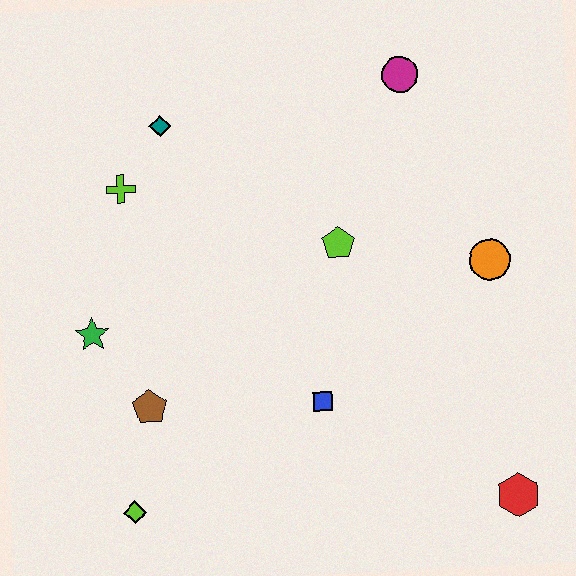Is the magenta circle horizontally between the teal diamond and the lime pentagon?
No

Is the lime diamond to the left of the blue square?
Yes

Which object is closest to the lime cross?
The teal diamond is closest to the lime cross.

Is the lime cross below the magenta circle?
Yes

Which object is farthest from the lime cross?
The red hexagon is farthest from the lime cross.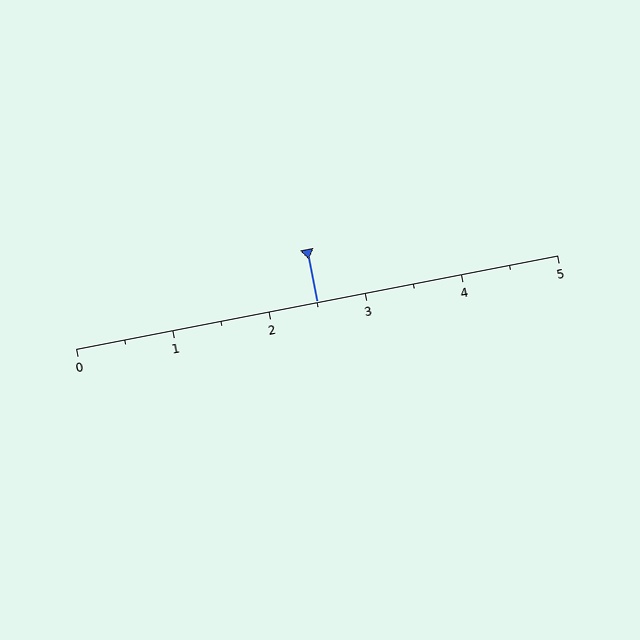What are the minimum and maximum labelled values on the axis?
The axis runs from 0 to 5.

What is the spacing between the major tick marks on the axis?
The major ticks are spaced 1 apart.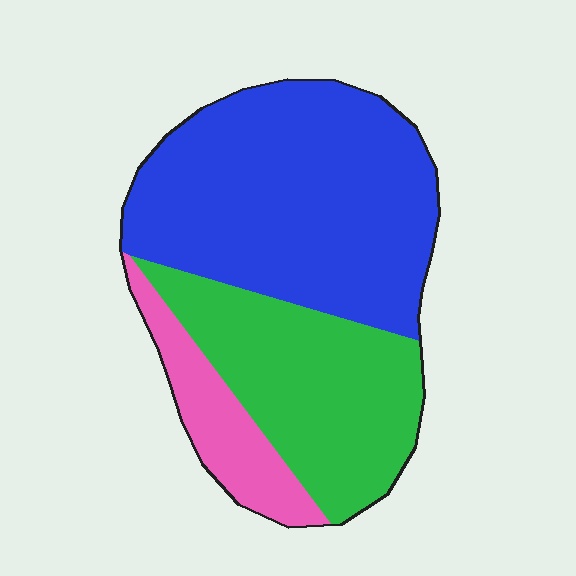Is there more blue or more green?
Blue.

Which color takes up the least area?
Pink, at roughly 15%.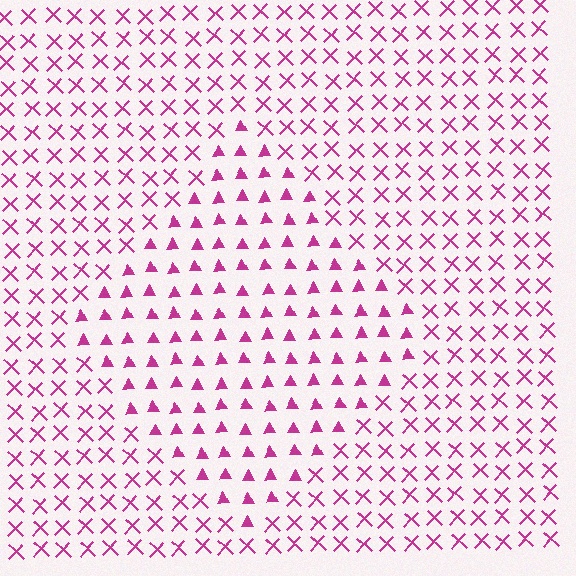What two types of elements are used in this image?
The image uses triangles inside the diamond region and X marks outside it.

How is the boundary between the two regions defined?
The boundary is defined by a change in element shape: triangles inside vs. X marks outside. All elements share the same color and spacing.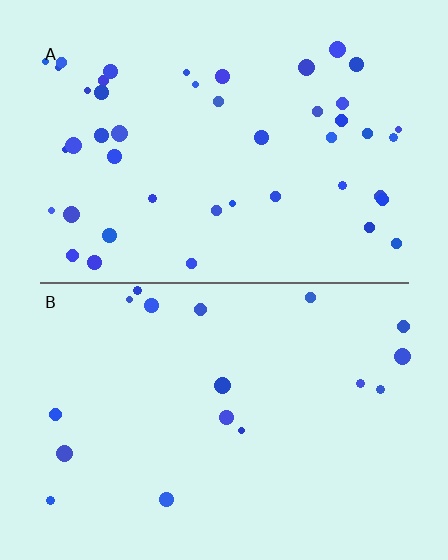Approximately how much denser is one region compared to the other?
Approximately 2.7× — region A over region B.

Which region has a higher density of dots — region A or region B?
A (the top).